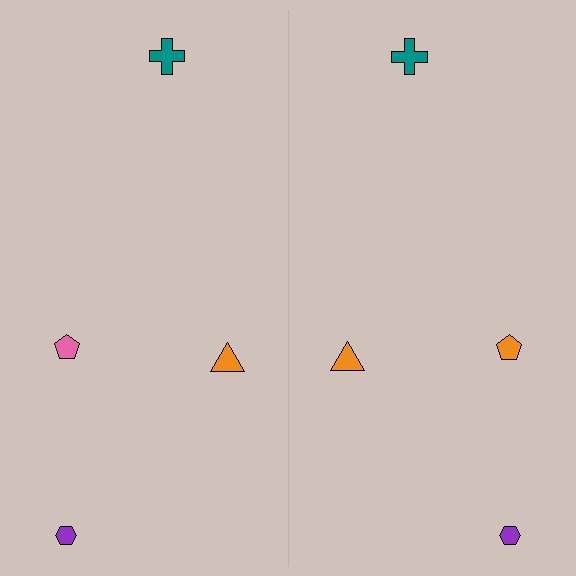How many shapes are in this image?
There are 8 shapes in this image.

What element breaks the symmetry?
The orange pentagon on the right side breaks the symmetry — its mirror counterpart is pink.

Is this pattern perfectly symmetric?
No, the pattern is not perfectly symmetric. The orange pentagon on the right side breaks the symmetry — its mirror counterpart is pink.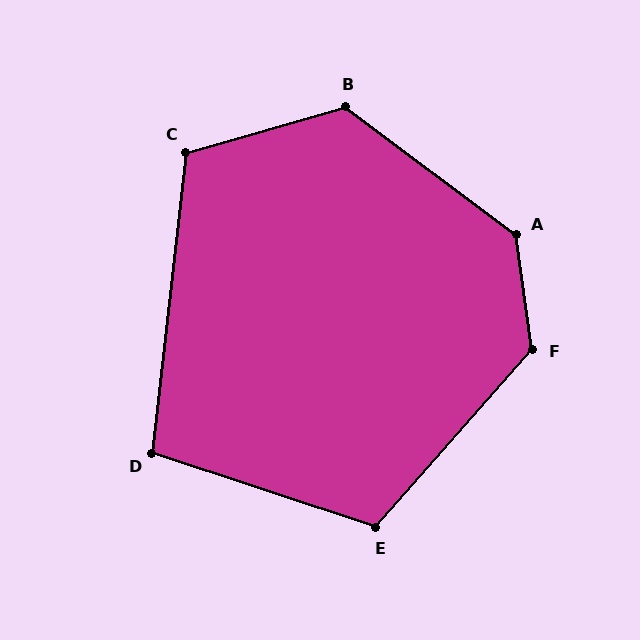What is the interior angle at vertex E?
Approximately 113 degrees (obtuse).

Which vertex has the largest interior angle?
A, at approximately 134 degrees.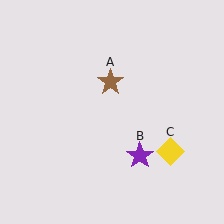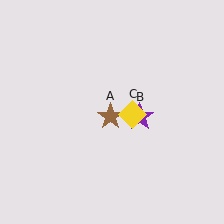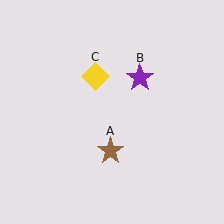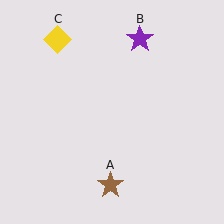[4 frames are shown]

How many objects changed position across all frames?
3 objects changed position: brown star (object A), purple star (object B), yellow diamond (object C).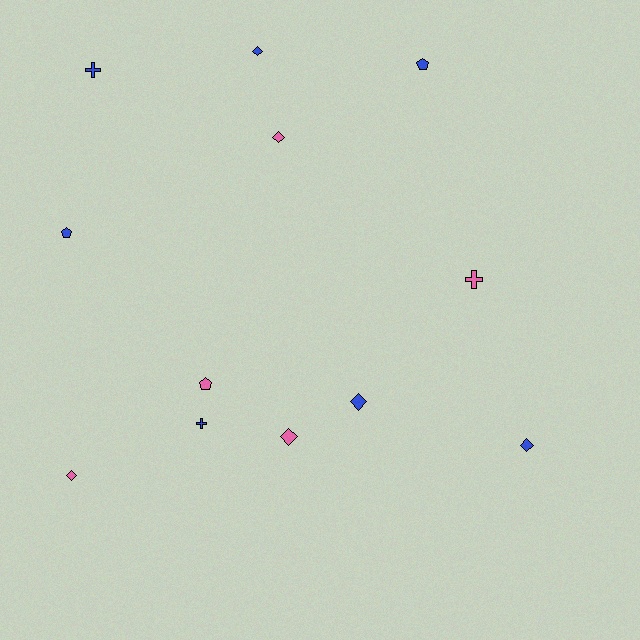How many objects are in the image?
There are 12 objects.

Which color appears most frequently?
Blue, with 7 objects.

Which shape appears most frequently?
Diamond, with 6 objects.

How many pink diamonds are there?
There are 3 pink diamonds.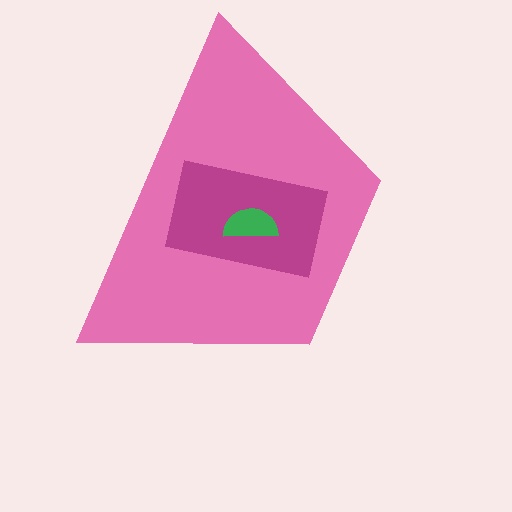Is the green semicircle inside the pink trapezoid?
Yes.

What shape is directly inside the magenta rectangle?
The green semicircle.